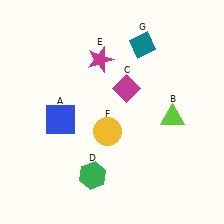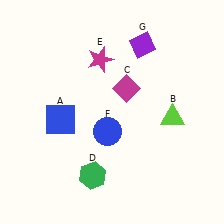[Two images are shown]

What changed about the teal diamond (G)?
In Image 1, G is teal. In Image 2, it changed to purple.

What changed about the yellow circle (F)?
In Image 1, F is yellow. In Image 2, it changed to blue.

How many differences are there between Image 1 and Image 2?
There are 2 differences between the two images.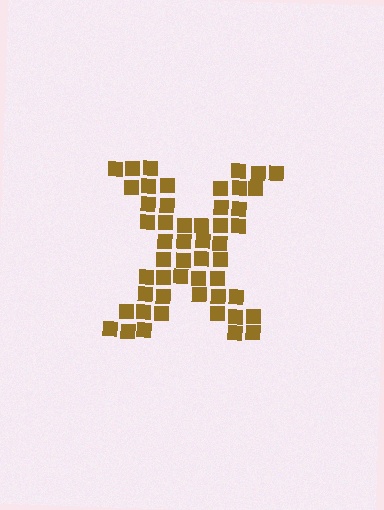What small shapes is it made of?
It is made of small squares.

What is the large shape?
The large shape is the letter X.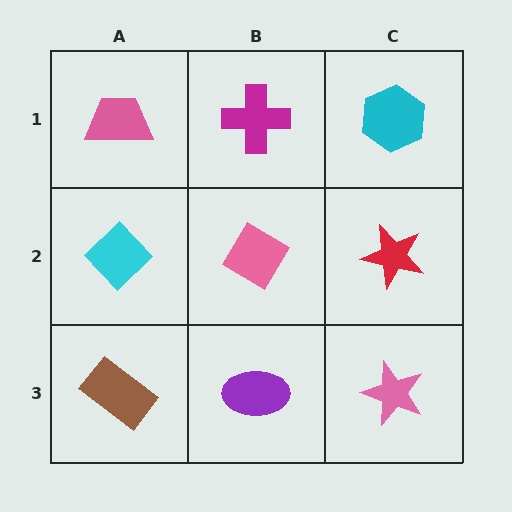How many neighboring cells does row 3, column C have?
2.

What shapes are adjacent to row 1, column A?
A cyan diamond (row 2, column A), a magenta cross (row 1, column B).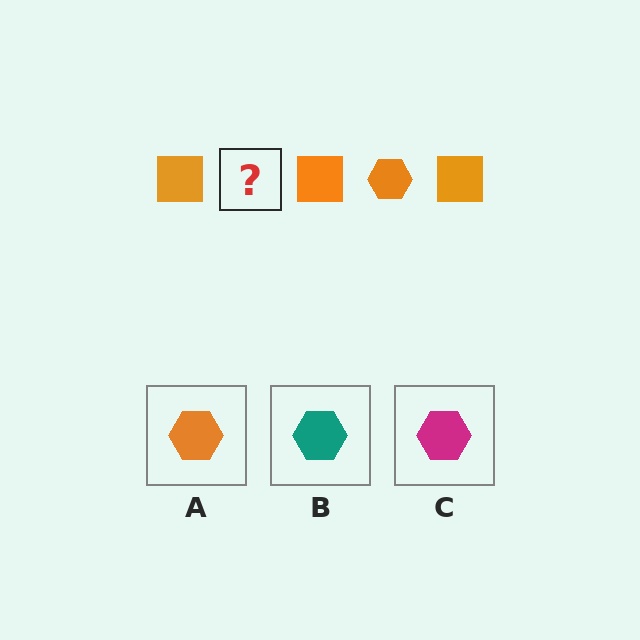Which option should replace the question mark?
Option A.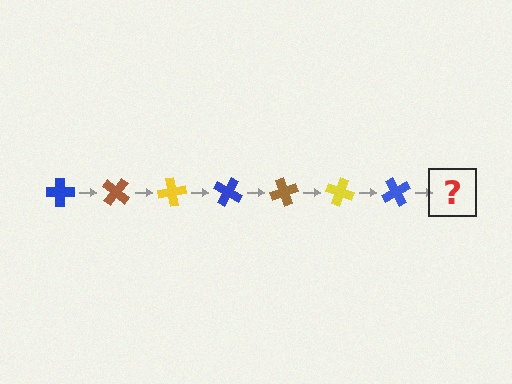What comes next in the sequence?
The next element should be a brown cross, rotated 280 degrees from the start.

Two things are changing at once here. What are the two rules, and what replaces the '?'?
The two rules are that it rotates 40 degrees each step and the color cycles through blue, brown, and yellow. The '?' should be a brown cross, rotated 280 degrees from the start.